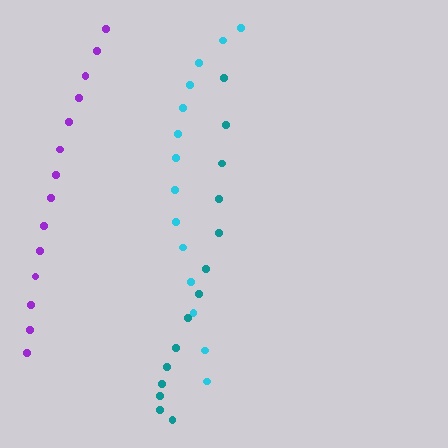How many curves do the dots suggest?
There are 3 distinct paths.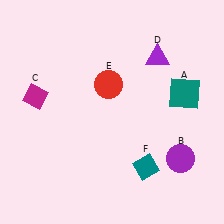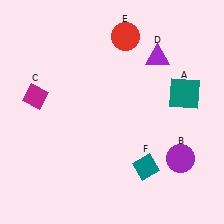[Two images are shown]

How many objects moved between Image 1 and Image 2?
1 object moved between the two images.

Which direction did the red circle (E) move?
The red circle (E) moved up.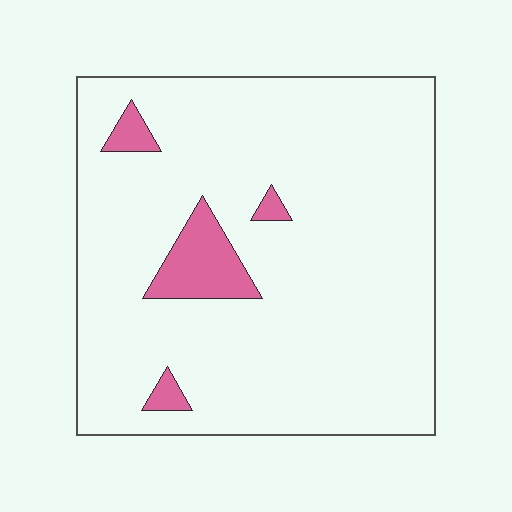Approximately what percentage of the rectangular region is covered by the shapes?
Approximately 10%.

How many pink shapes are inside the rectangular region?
4.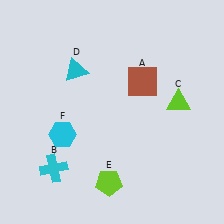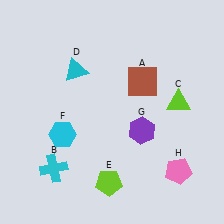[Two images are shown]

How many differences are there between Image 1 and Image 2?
There are 2 differences between the two images.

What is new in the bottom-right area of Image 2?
A purple hexagon (G) was added in the bottom-right area of Image 2.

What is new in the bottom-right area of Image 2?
A pink pentagon (H) was added in the bottom-right area of Image 2.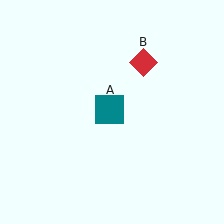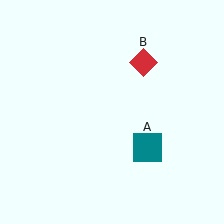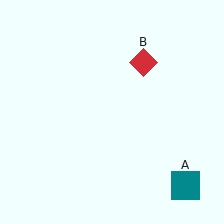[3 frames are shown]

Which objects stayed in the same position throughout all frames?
Red diamond (object B) remained stationary.